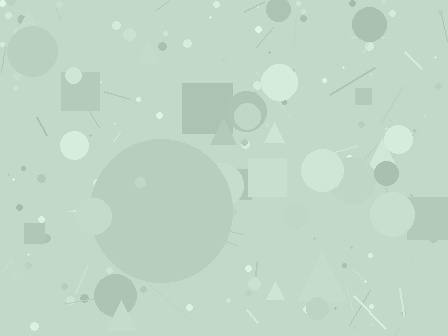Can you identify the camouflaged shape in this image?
The camouflaged shape is a circle.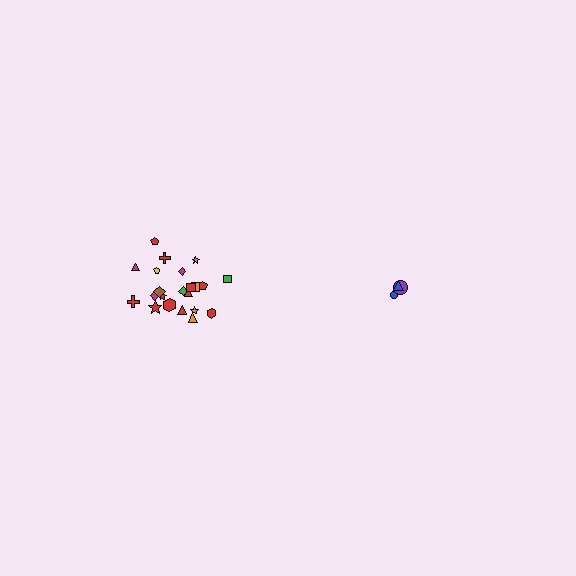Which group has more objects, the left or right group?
The left group.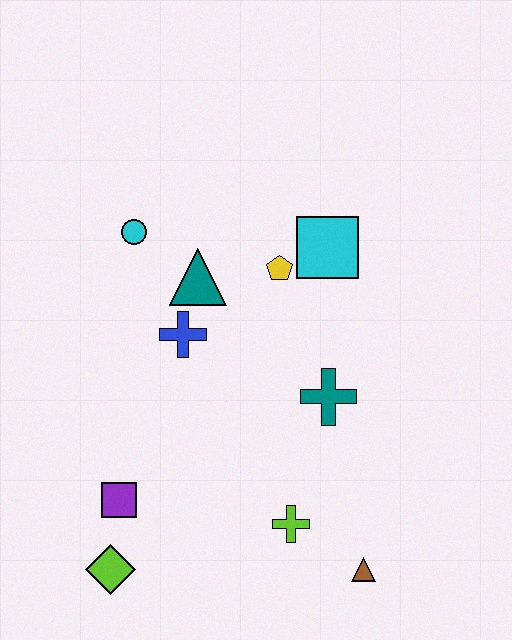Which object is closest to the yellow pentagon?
The cyan square is closest to the yellow pentagon.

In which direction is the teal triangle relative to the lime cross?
The teal triangle is above the lime cross.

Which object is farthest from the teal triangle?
The brown triangle is farthest from the teal triangle.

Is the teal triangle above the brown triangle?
Yes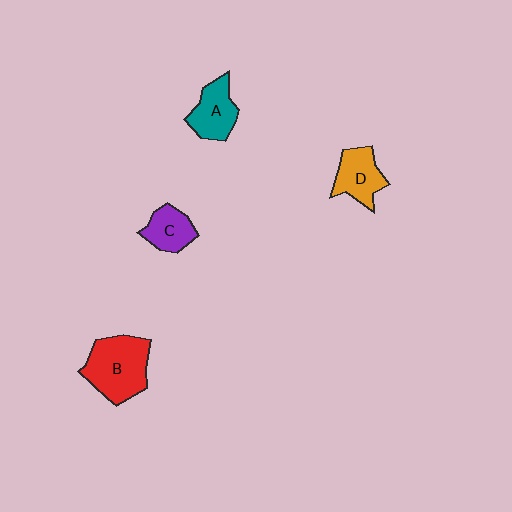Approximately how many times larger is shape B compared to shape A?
Approximately 1.6 times.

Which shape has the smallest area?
Shape C (purple).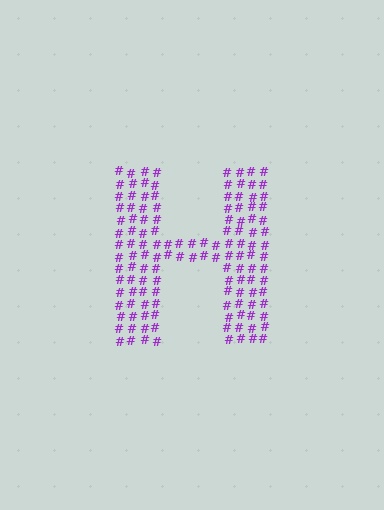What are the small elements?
The small elements are hash symbols.